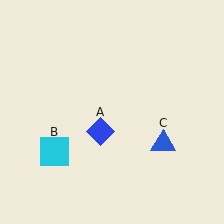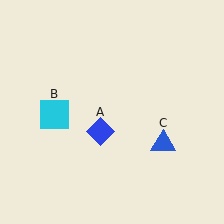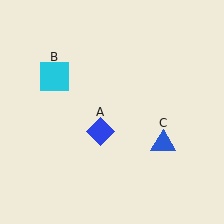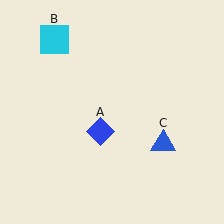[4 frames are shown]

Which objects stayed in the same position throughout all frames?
Blue diamond (object A) and blue triangle (object C) remained stationary.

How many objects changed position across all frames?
1 object changed position: cyan square (object B).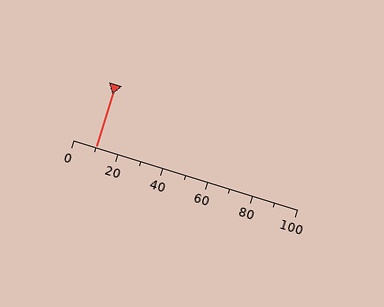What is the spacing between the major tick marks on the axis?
The major ticks are spaced 20 apart.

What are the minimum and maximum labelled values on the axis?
The axis runs from 0 to 100.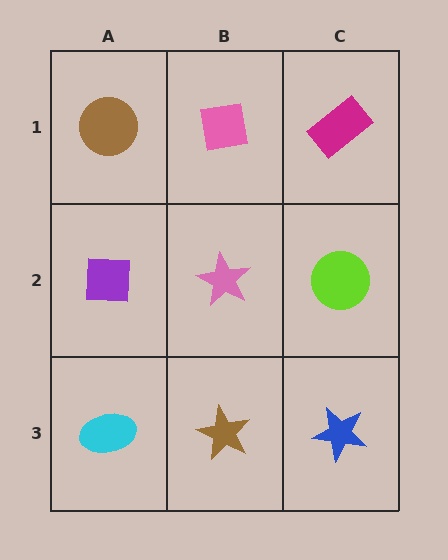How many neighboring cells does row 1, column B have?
3.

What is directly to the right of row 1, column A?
A pink square.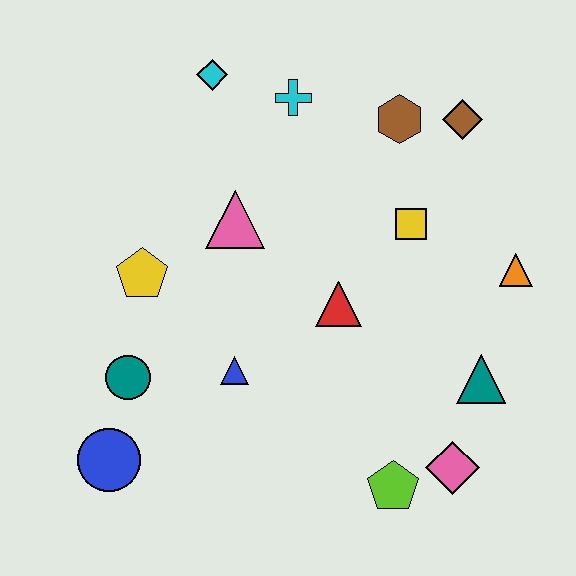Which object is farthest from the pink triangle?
The pink diamond is farthest from the pink triangle.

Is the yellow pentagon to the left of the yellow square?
Yes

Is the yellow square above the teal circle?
Yes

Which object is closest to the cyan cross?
The cyan diamond is closest to the cyan cross.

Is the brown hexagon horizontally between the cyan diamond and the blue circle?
No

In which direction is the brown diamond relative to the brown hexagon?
The brown diamond is to the right of the brown hexagon.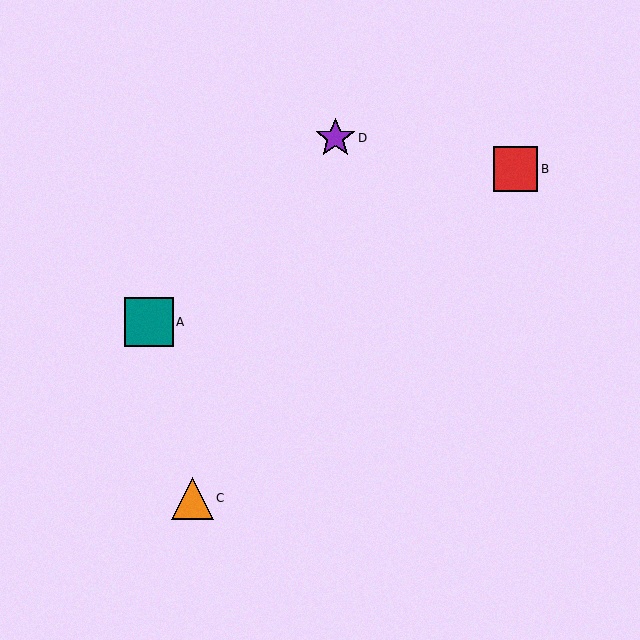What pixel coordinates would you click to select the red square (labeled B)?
Click at (516, 169) to select the red square B.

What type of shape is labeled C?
Shape C is an orange triangle.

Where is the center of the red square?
The center of the red square is at (516, 169).